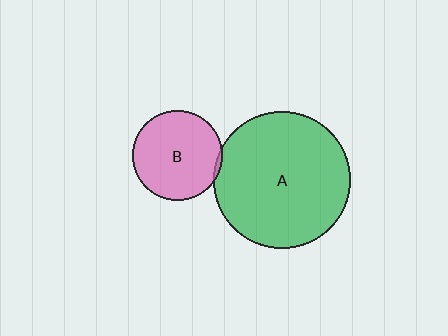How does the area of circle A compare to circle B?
Approximately 2.3 times.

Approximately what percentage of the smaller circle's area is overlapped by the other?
Approximately 5%.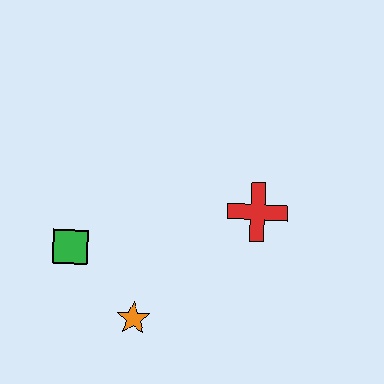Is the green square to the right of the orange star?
No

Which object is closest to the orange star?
The green square is closest to the orange star.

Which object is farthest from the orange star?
The red cross is farthest from the orange star.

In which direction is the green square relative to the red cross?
The green square is to the left of the red cross.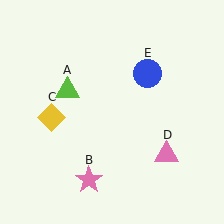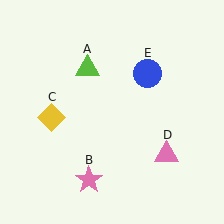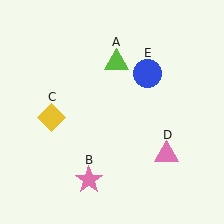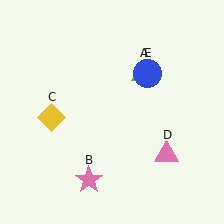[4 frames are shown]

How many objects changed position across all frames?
1 object changed position: lime triangle (object A).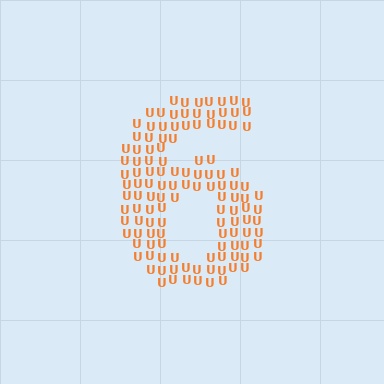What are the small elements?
The small elements are letter U's.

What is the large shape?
The large shape is the digit 6.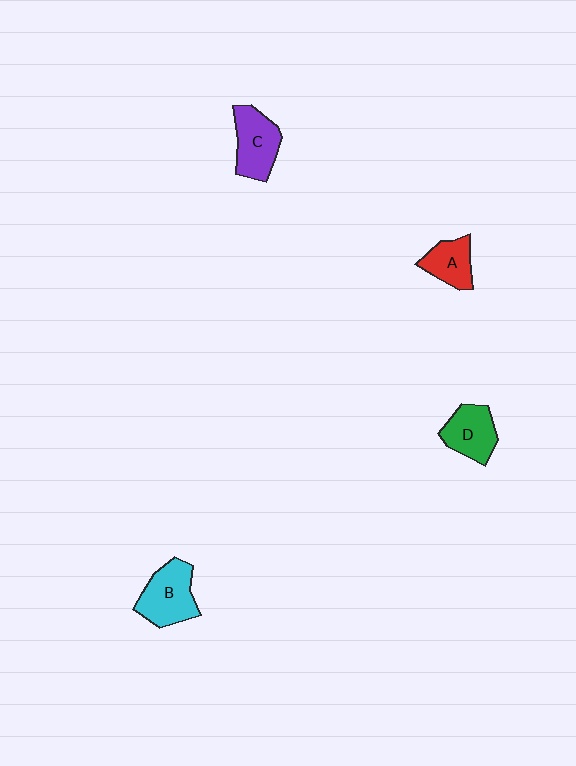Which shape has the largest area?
Shape B (cyan).